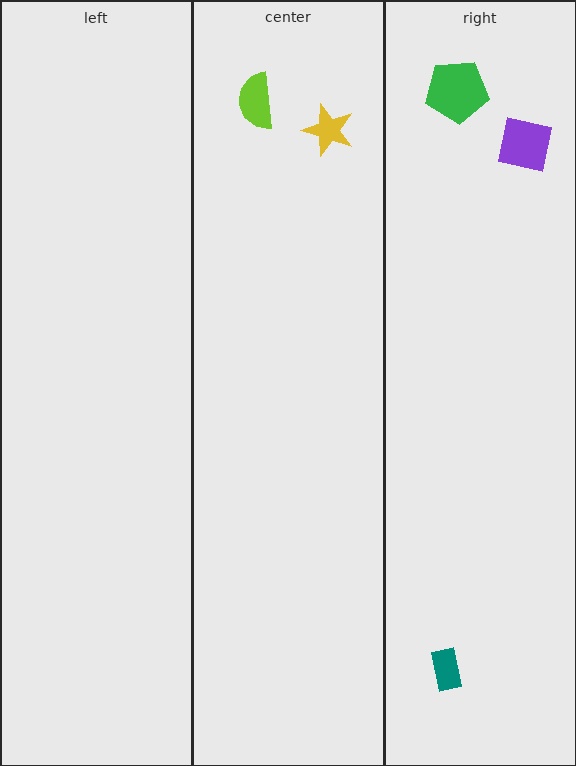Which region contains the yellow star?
The center region.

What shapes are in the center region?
The lime semicircle, the yellow star.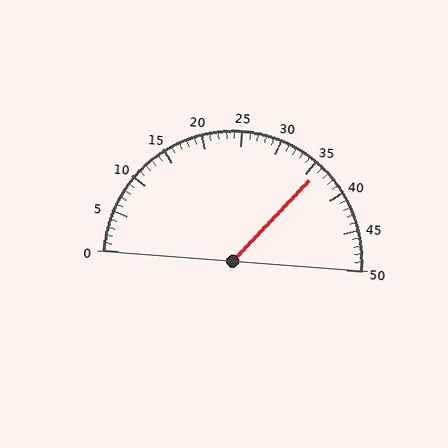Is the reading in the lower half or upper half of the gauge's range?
The reading is in the upper half of the range (0 to 50).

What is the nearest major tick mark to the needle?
The nearest major tick mark is 35.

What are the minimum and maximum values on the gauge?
The gauge ranges from 0 to 50.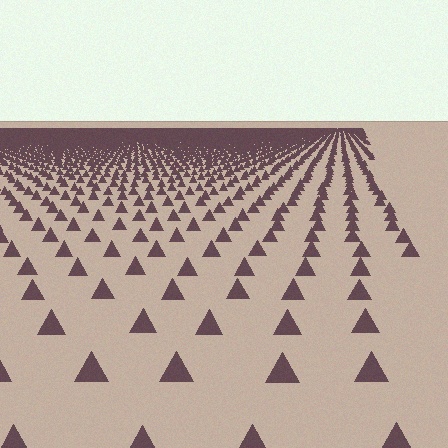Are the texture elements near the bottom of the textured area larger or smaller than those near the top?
Larger. Near the bottom, elements are closer to the viewer and appear at a bigger on-screen size.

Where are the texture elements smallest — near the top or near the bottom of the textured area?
Near the top.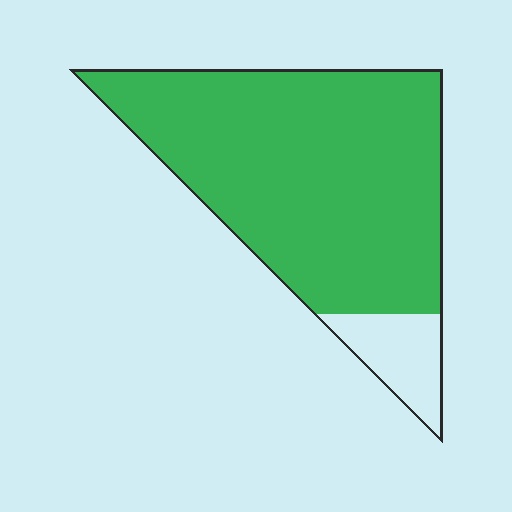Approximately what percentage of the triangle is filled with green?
Approximately 90%.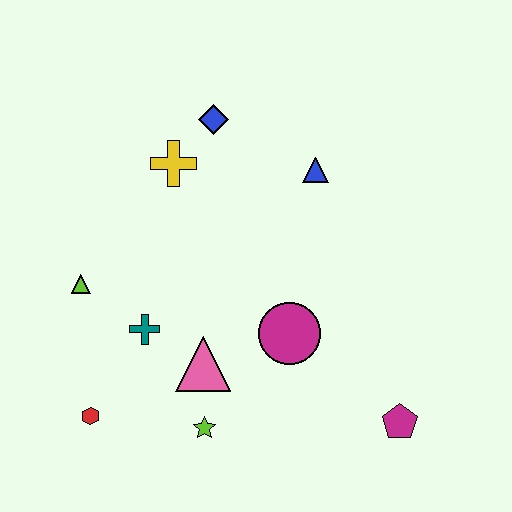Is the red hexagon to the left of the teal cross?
Yes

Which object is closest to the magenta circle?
The pink triangle is closest to the magenta circle.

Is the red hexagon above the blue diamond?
No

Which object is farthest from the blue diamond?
The magenta pentagon is farthest from the blue diamond.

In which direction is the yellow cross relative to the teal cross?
The yellow cross is above the teal cross.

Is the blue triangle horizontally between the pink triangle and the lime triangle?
No